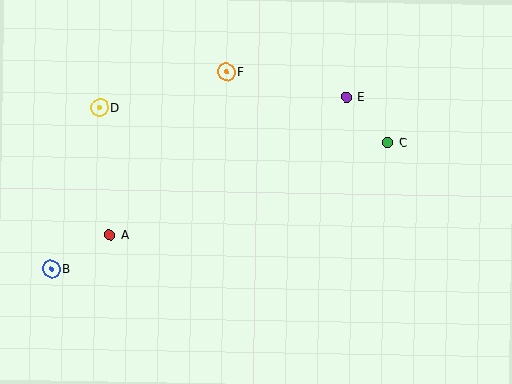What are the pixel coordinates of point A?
Point A is at (110, 235).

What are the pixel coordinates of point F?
Point F is at (226, 72).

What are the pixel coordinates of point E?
Point E is at (346, 97).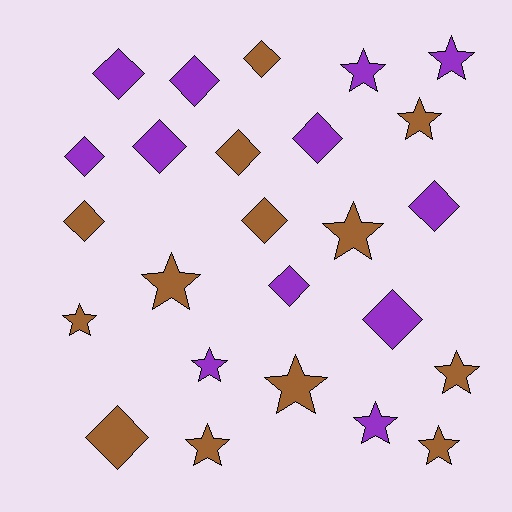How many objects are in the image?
There are 25 objects.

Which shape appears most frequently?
Diamond, with 13 objects.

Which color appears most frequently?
Brown, with 13 objects.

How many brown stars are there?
There are 8 brown stars.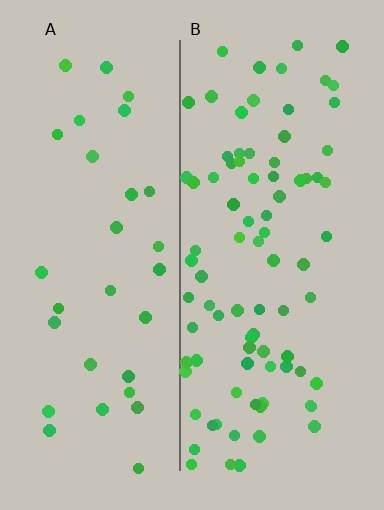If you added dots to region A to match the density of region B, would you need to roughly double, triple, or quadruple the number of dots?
Approximately triple.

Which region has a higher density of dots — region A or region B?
B (the right).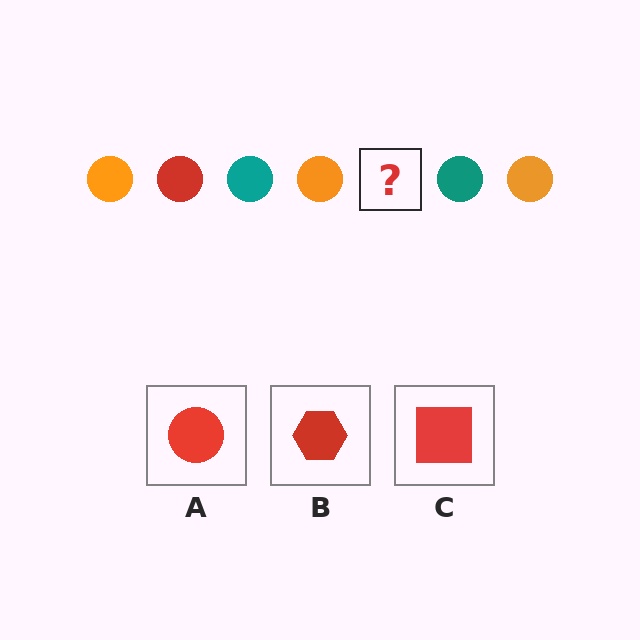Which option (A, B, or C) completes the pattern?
A.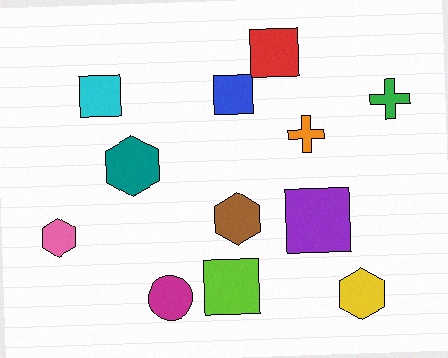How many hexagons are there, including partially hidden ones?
There are 4 hexagons.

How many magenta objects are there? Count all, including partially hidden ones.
There is 1 magenta object.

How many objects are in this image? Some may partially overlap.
There are 12 objects.